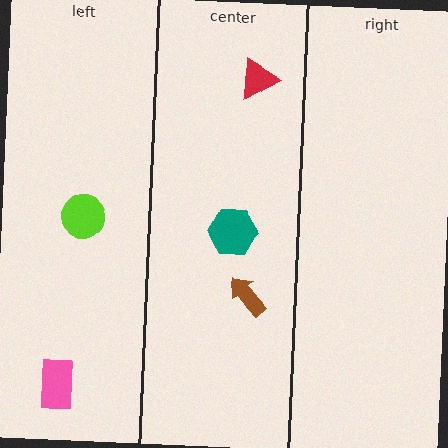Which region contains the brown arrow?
The center region.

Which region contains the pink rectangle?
The left region.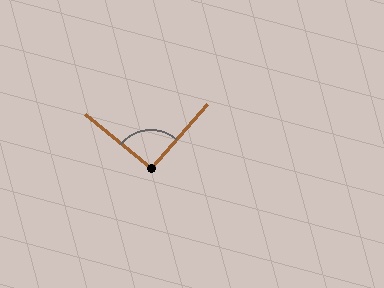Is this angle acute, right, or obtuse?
It is approximately a right angle.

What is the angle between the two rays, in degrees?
Approximately 91 degrees.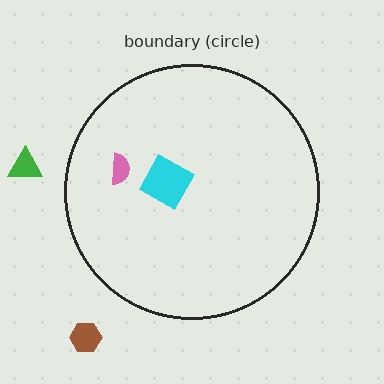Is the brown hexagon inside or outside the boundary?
Outside.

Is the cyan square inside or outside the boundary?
Inside.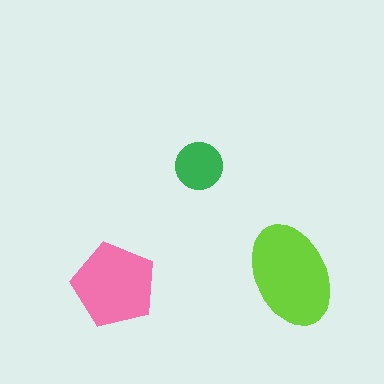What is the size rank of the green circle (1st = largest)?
3rd.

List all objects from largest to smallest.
The lime ellipse, the pink pentagon, the green circle.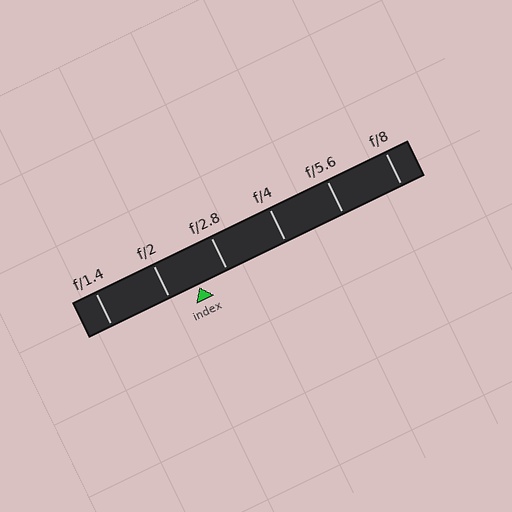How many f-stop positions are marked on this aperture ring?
There are 6 f-stop positions marked.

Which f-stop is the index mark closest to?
The index mark is closest to f/2.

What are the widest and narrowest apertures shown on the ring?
The widest aperture shown is f/1.4 and the narrowest is f/8.